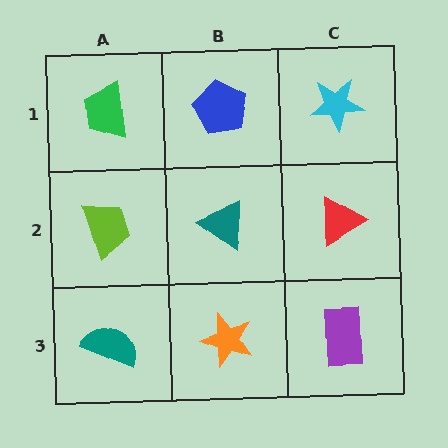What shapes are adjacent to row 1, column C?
A red triangle (row 2, column C), a blue pentagon (row 1, column B).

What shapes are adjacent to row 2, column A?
A green trapezoid (row 1, column A), a teal semicircle (row 3, column A), a teal triangle (row 2, column B).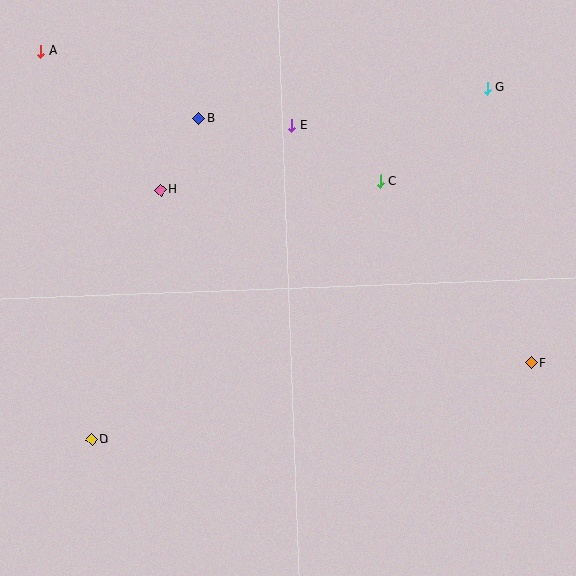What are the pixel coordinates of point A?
Point A is at (41, 51).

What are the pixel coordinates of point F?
Point F is at (531, 363).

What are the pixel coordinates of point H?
Point H is at (160, 190).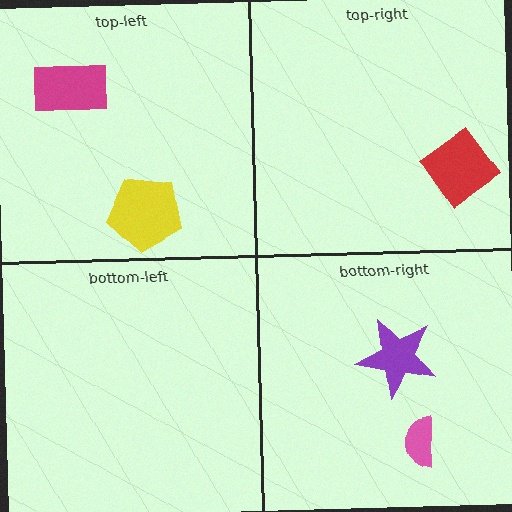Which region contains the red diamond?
The top-right region.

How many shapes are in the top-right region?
1.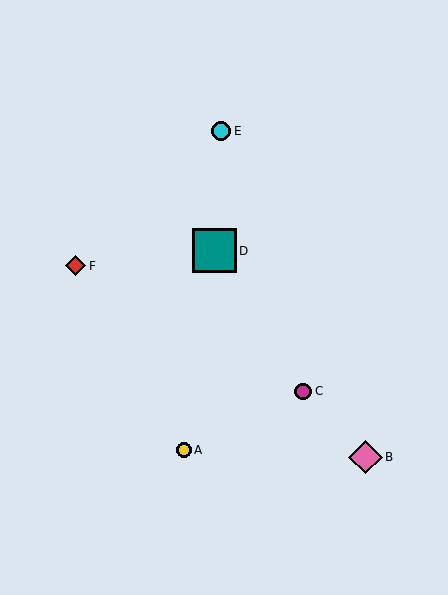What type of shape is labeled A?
Shape A is a yellow circle.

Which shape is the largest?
The teal square (labeled D) is the largest.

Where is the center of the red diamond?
The center of the red diamond is at (76, 266).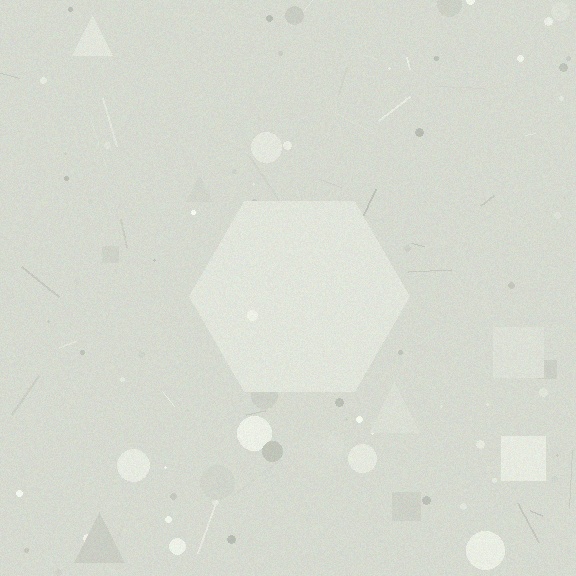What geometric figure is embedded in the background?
A hexagon is embedded in the background.